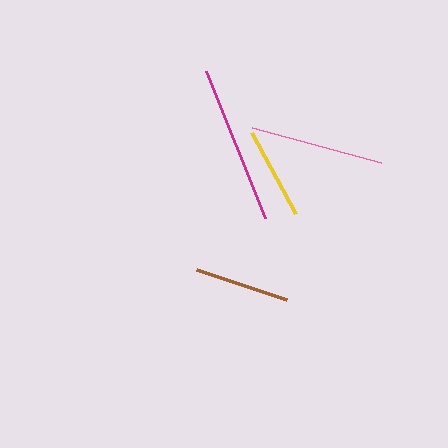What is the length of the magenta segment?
The magenta segment is approximately 159 pixels long.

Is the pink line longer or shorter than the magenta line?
The magenta line is longer than the pink line.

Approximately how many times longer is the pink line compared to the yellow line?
The pink line is approximately 1.5 times the length of the yellow line.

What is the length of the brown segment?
The brown segment is approximately 95 pixels long.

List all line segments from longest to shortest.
From longest to shortest: magenta, pink, brown, yellow.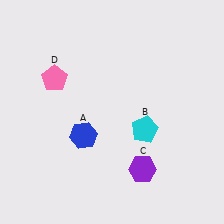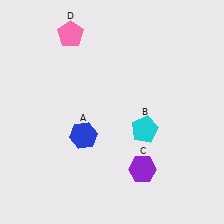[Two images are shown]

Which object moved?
The pink pentagon (D) moved up.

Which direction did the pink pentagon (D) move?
The pink pentagon (D) moved up.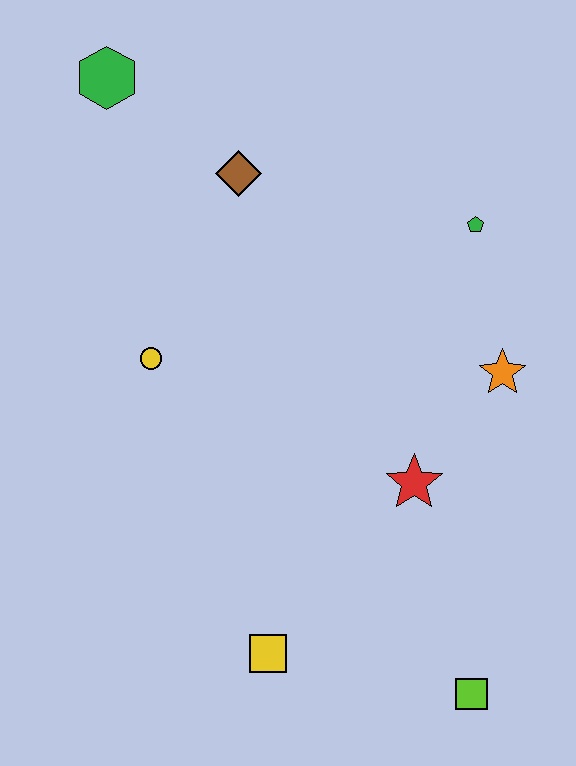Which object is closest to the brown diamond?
The green hexagon is closest to the brown diamond.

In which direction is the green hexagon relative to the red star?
The green hexagon is above the red star.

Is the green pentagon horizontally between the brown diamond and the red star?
No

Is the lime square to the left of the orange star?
Yes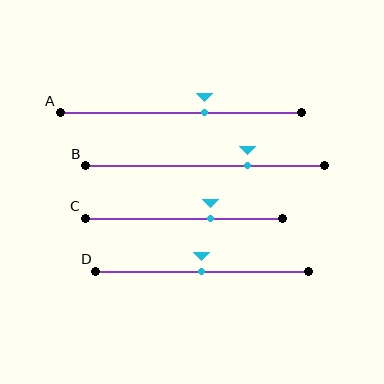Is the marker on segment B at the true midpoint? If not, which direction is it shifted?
No, the marker on segment B is shifted to the right by about 18% of the segment length.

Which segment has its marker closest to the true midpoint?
Segment D has its marker closest to the true midpoint.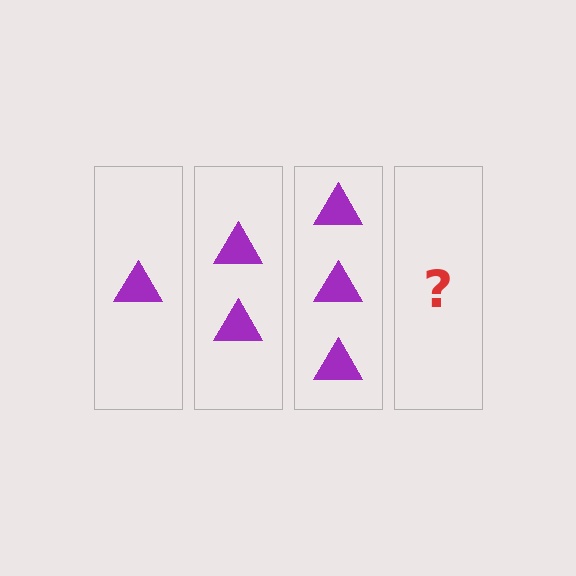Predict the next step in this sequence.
The next step is 4 triangles.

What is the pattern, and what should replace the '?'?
The pattern is that each step adds one more triangle. The '?' should be 4 triangles.